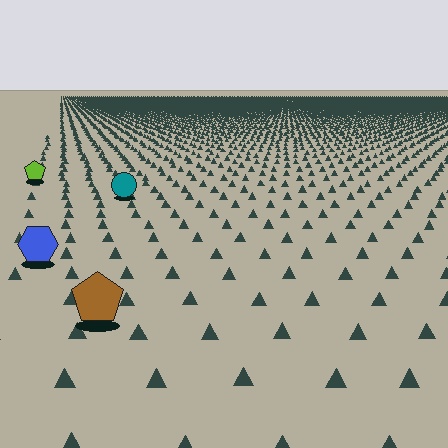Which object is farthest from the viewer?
The lime pentagon is farthest from the viewer. It appears smaller and the ground texture around it is denser.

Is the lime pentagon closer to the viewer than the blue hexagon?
No. The blue hexagon is closer — you can tell from the texture gradient: the ground texture is coarser near it.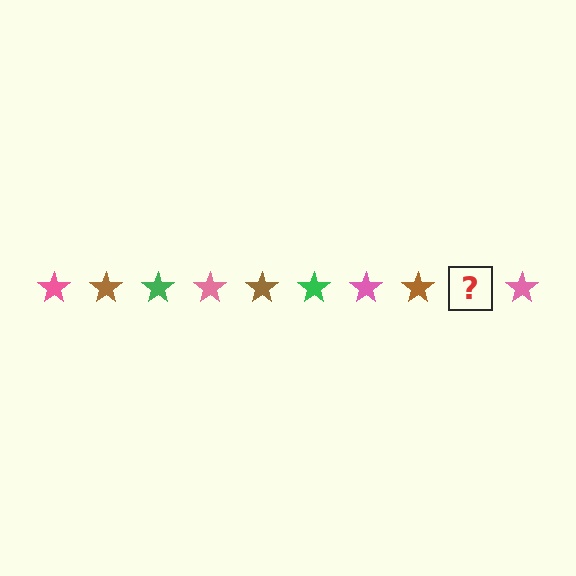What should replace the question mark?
The question mark should be replaced with a green star.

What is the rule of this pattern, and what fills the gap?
The rule is that the pattern cycles through pink, brown, green stars. The gap should be filled with a green star.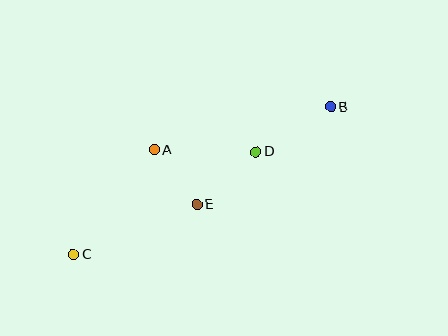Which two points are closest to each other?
Points A and E are closest to each other.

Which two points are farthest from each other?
Points B and C are farthest from each other.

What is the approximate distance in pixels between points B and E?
The distance between B and E is approximately 165 pixels.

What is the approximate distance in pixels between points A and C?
The distance between A and C is approximately 132 pixels.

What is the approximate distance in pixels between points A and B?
The distance between A and B is approximately 181 pixels.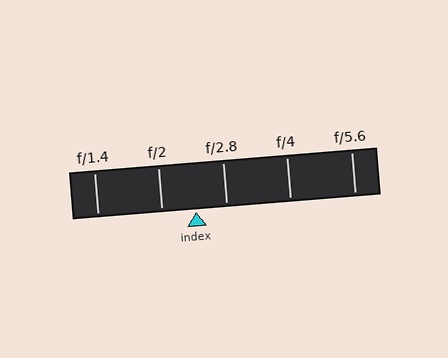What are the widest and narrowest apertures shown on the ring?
The widest aperture shown is f/1.4 and the narrowest is f/5.6.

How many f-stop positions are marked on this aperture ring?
There are 5 f-stop positions marked.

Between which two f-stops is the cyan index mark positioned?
The index mark is between f/2 and f/2.8.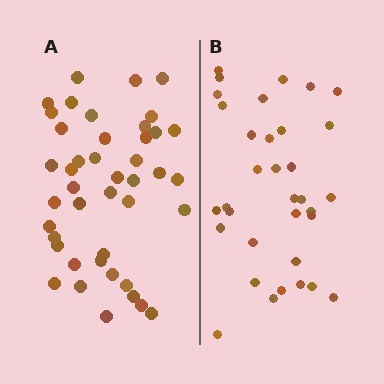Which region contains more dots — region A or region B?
Region A (the left region) has more dots.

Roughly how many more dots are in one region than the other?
Region A has roughly 8 or so more dots than region B.